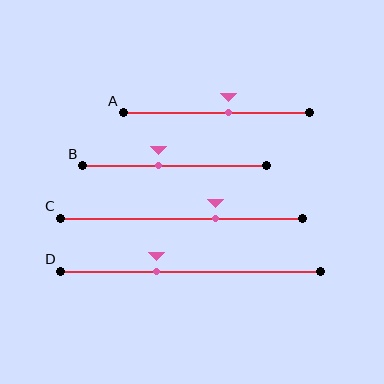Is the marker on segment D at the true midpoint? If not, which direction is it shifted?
No, the marker on segment D is shifted to the left by about 13% of the segment length.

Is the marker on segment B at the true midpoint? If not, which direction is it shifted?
No, the marker on segment B is shifted to the left by about 9% of the segment length.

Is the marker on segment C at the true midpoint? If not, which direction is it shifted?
No, the marker on segment C is shifted to the right by about 14% of the segment length.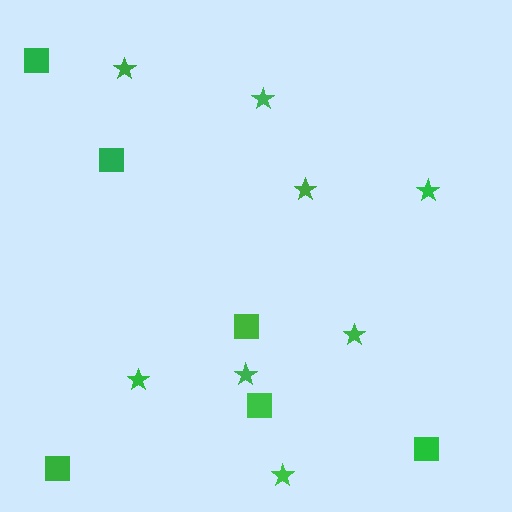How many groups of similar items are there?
There are 2 groups: one group of squares (6) and one group of stars (8).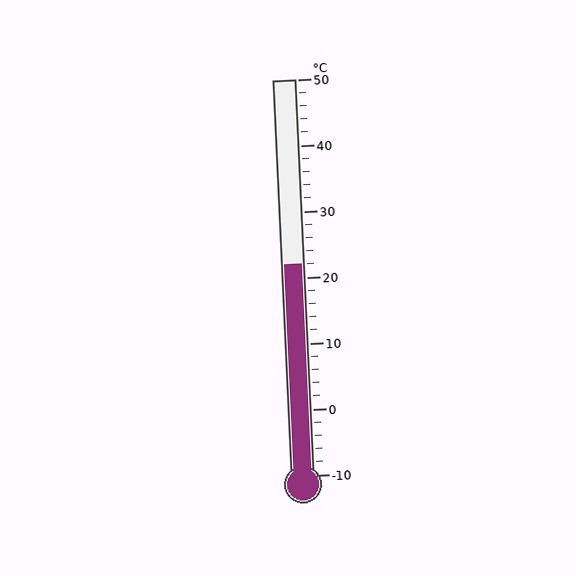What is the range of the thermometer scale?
The thermometer scale ranges from -10°C to 50°C.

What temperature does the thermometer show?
The thermometer shows approximately 22°C.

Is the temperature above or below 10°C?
The temperature is above 10°C.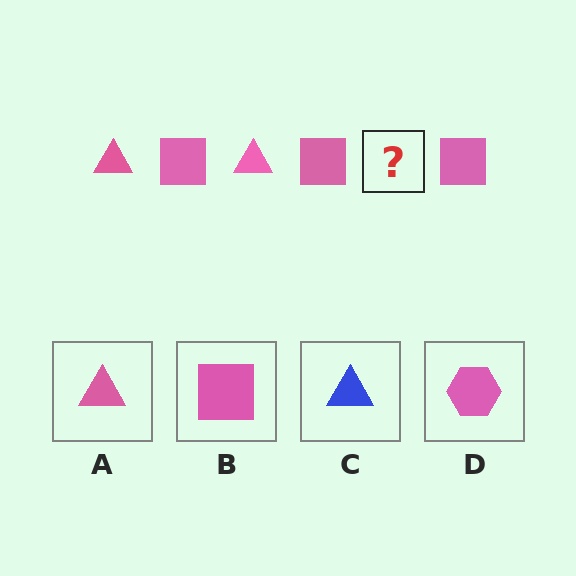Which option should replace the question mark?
Option A.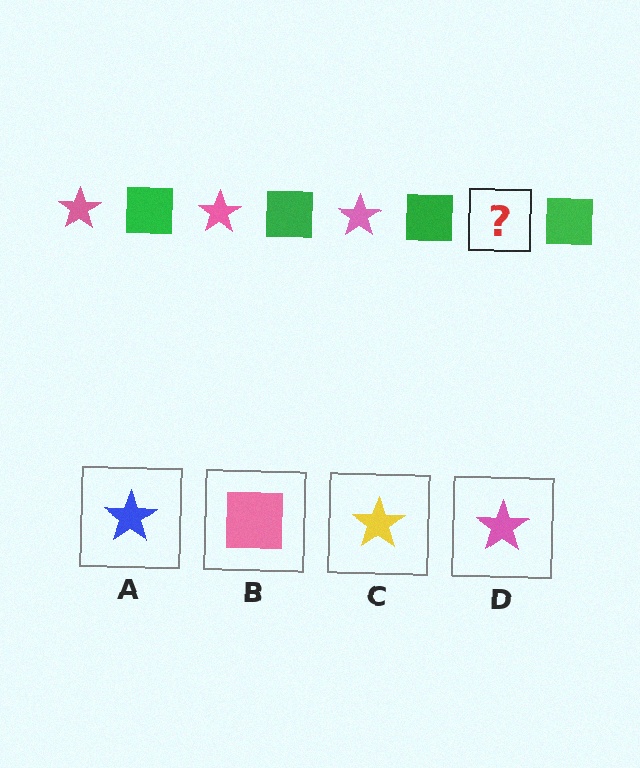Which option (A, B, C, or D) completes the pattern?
D.